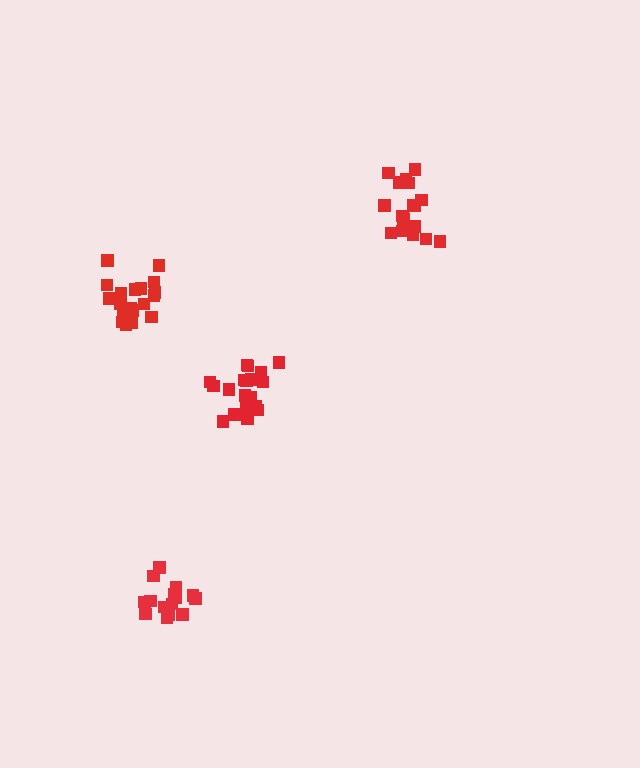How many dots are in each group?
Group 1: 17 dots, Group 2: 19 dots, Group 3: 19 dots, Group 4: 15 dots (70 total).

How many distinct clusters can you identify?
There are 4 distinct clusters.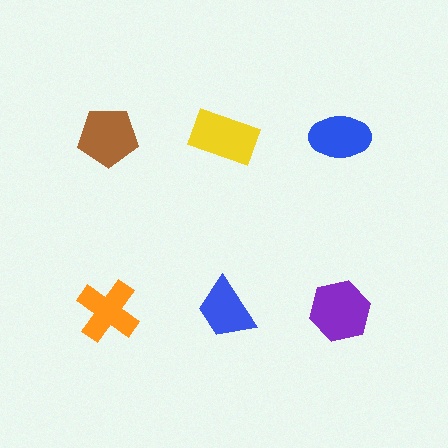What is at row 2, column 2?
A blue trapezoid.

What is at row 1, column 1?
A brown pentagon.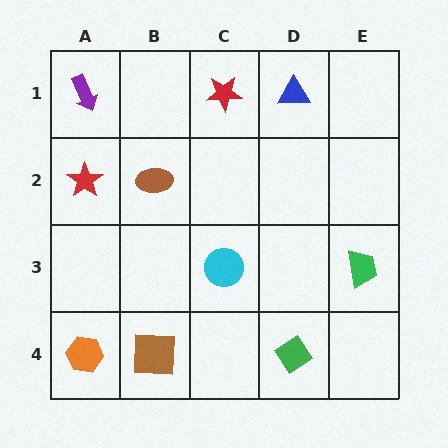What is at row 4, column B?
A brown square.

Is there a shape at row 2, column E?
No, that cell is empty.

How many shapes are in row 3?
2 shapes.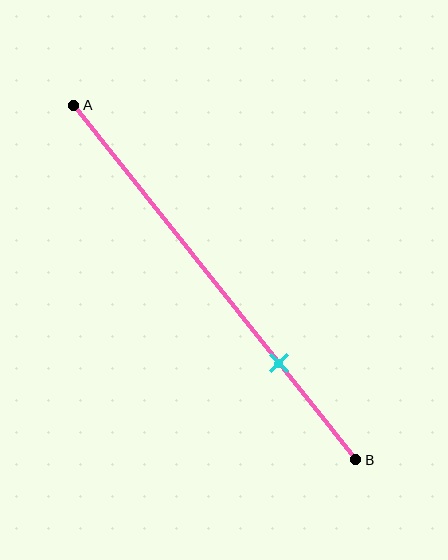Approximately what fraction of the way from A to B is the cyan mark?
The cyan mark is approximately 75% of the way from A to B.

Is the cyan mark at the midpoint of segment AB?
No, the mark is at about 75% from A, not at the 50% midpoint.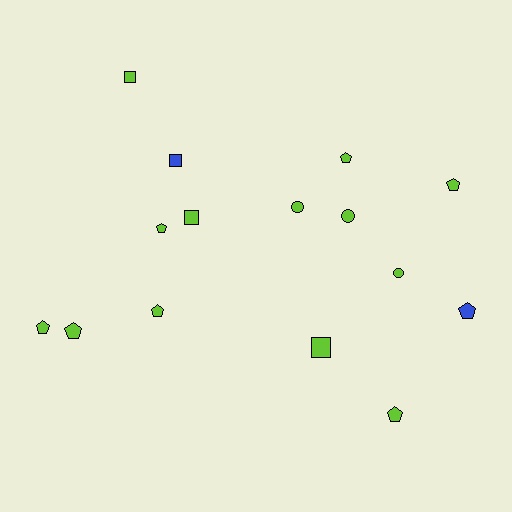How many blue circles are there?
There are no blue circles.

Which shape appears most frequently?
Pentagon, with 8 objects.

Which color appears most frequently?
Lime, with 13 objects.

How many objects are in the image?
There are 15 objects.